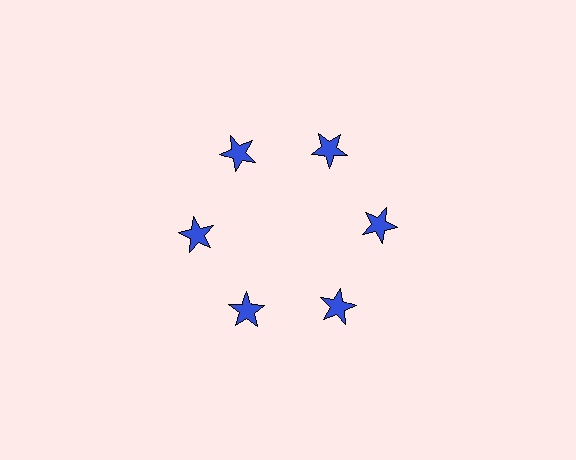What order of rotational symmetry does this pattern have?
This pattern has 6-fold rotational symmetry.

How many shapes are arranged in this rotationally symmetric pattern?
There are 6 shapes, arranged in 6 groups of 1.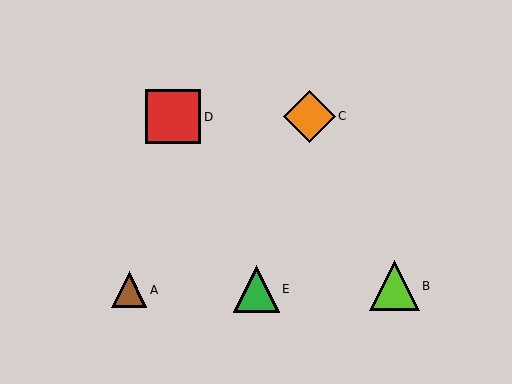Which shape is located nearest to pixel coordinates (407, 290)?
The lime triangle (labeled B) at (394, 286) is nearest to that location.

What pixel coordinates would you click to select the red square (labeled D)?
Click at (173, 117) to select the red square D.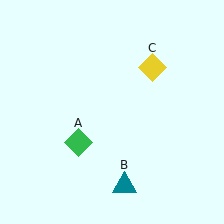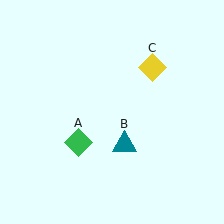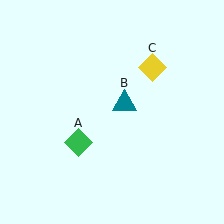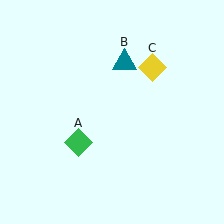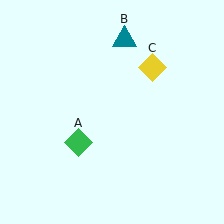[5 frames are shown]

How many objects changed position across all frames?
1 object changed position: teal triangle (object B).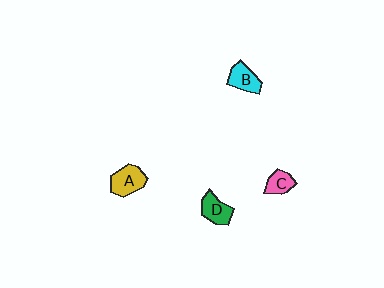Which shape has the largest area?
Shape A (yellow).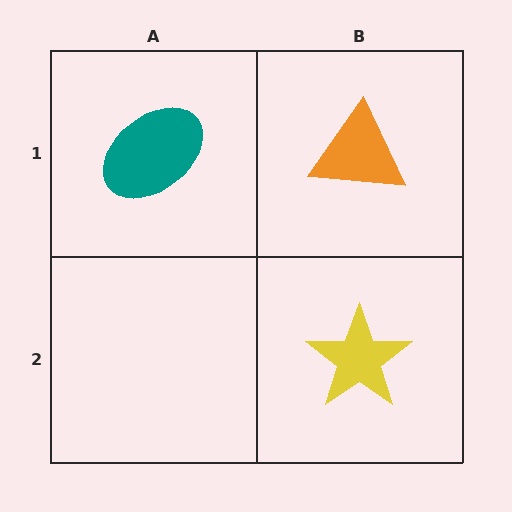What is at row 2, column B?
A yellow star.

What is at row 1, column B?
An orange triangle.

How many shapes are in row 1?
2 shapes.